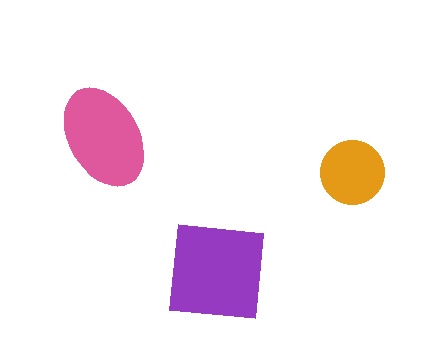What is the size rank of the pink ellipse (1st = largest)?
2nd.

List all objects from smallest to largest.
The orange circle, the pink ellipse, the purple square.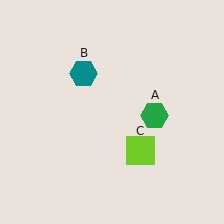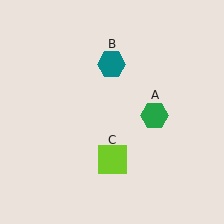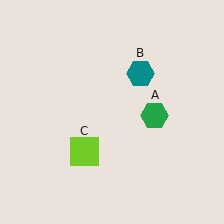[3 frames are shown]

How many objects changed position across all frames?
2 objects changed position: teal hexagon (object B), lime square (object C).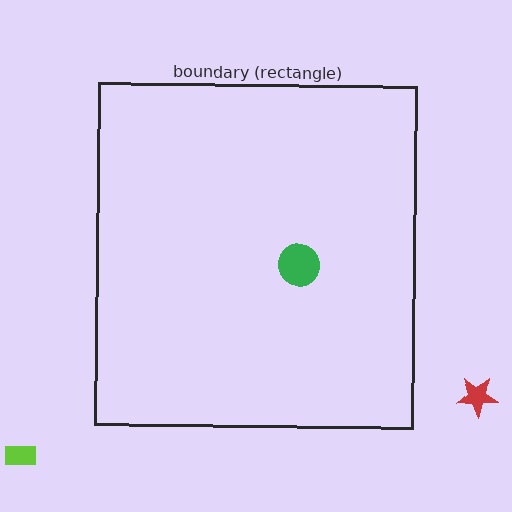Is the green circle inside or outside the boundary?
Inside.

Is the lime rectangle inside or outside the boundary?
Outside.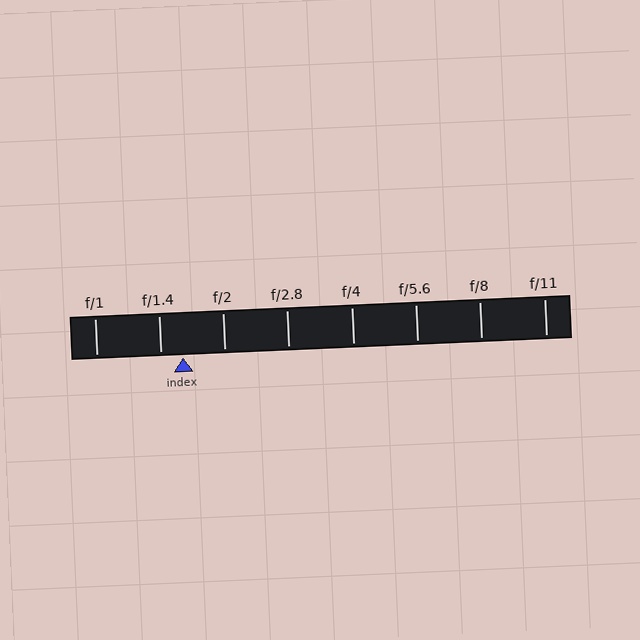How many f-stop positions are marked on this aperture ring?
There are 8 f-stop positions marked.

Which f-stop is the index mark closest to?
The index mark is closest to f/1.4.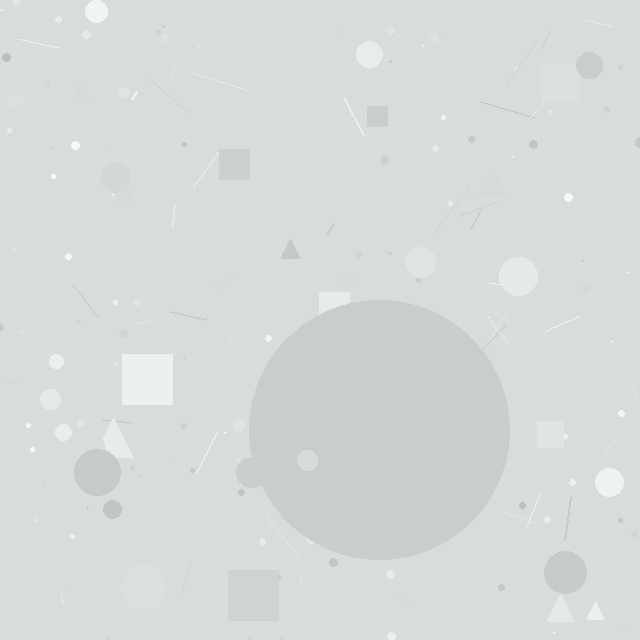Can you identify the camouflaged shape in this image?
The camouflaged shape is a circle.